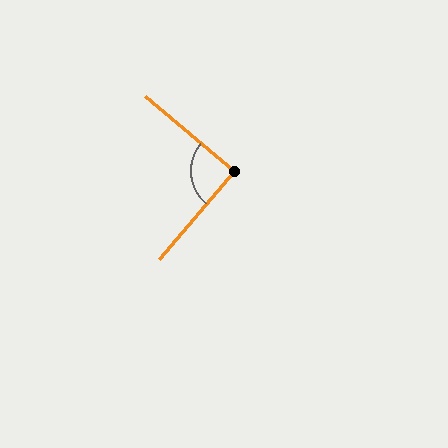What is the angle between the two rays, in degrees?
Approximately 89 degrees.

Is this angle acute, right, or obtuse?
It is approximately a right angle.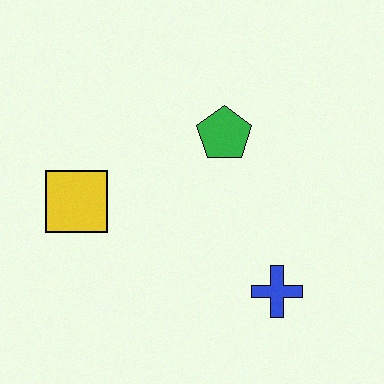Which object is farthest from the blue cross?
The yellow square is farthest from the blue cross.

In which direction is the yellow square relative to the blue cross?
The yellow square is to the left of the blue cross.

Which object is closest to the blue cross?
The green pentagon is closest to the blue cross.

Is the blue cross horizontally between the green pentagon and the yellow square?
No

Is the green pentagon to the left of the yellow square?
No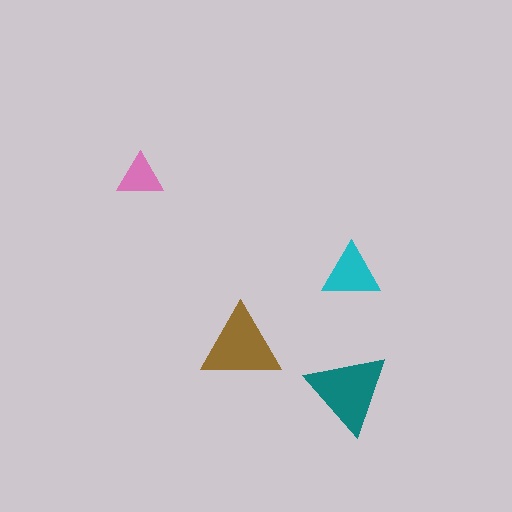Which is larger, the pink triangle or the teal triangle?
The teal one.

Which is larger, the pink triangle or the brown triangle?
The brown one.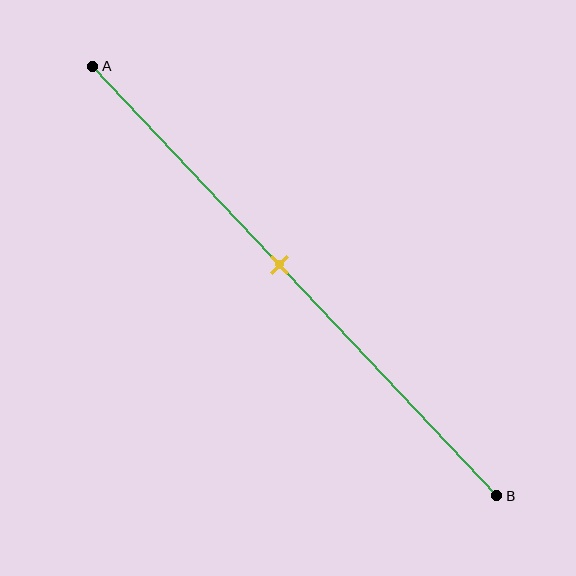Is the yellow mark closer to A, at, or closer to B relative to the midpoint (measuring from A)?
The yellow mark is closer to point A than the midpoint of segment AB.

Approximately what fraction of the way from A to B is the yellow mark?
The yellow mark is approximately 45% of the way from A to B.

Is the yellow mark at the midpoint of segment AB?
No, the mark is at about 45% from A, not at the 50% midpoint.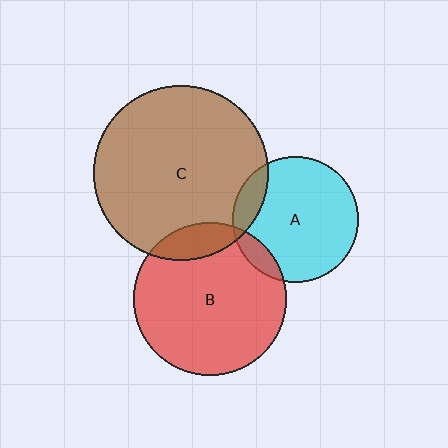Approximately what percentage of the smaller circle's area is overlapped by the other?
Approximately 15%.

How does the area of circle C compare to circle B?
Approximately 1.3 times.